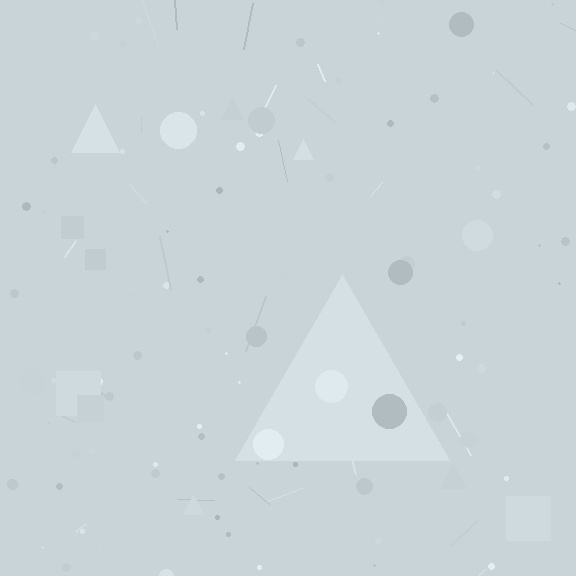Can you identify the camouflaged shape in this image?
The camouflaged shape is a triangle.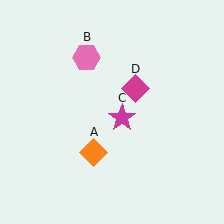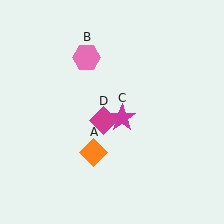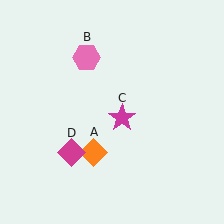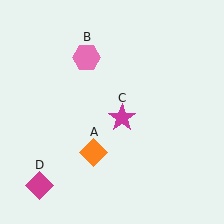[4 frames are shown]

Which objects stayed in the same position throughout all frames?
Orange diamond (object A) and pink hexagon (object B) and magenta star (object C) remained stationary.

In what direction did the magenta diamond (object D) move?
The magenta diamond (object D) moved down and to the left.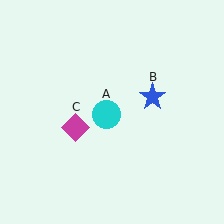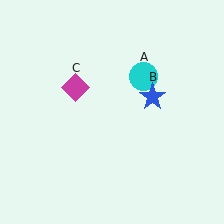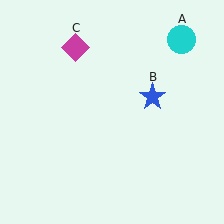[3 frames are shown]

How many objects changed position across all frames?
2 objects changed position: cyan circle (object A), magenta diamond (object C).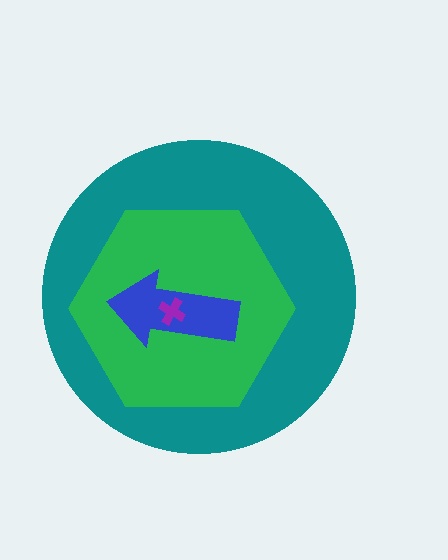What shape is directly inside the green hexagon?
The blue arrow.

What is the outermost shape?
The teal circle.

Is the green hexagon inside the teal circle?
Yes.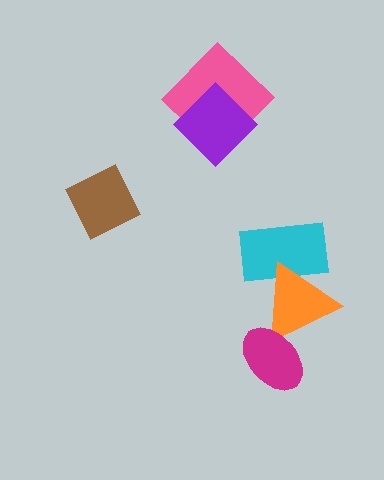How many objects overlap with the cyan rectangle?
1 object overlaps with the cyan rectangle.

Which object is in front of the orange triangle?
The magenta ellipse is in front of the orange triangle.